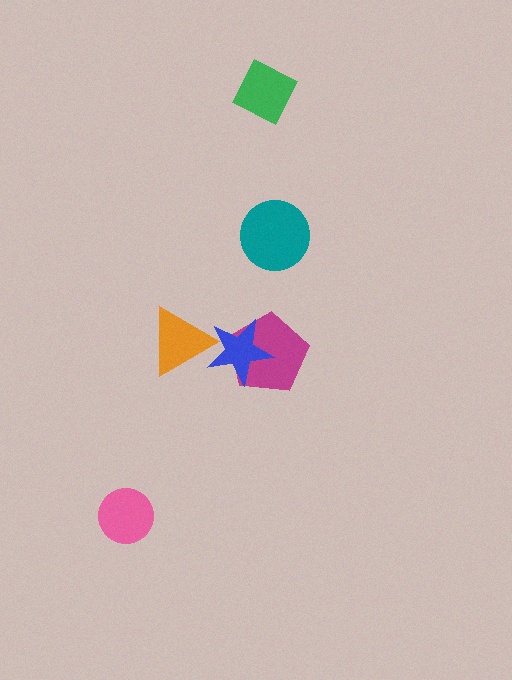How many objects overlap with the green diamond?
0 objects overlap with the green diamond.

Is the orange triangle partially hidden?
Yes, it is partially covered by another shape.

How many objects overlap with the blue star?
2 objects overlap with the blue star.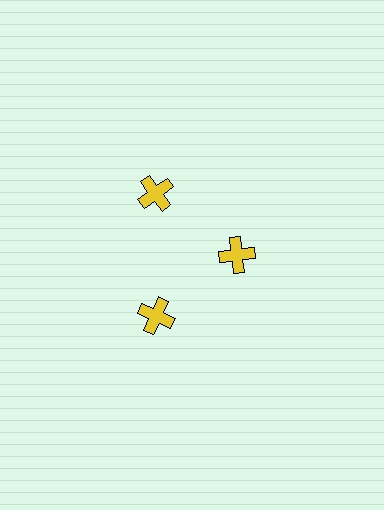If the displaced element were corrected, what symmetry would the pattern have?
It would have 3-fold rotational symmetry — the pattern would map onto itself every 120 degrees.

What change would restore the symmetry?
The symmetry would be restored by moving it outward, back onto the ring so that all 3 crosses sit at equal angles and equal distance from the center.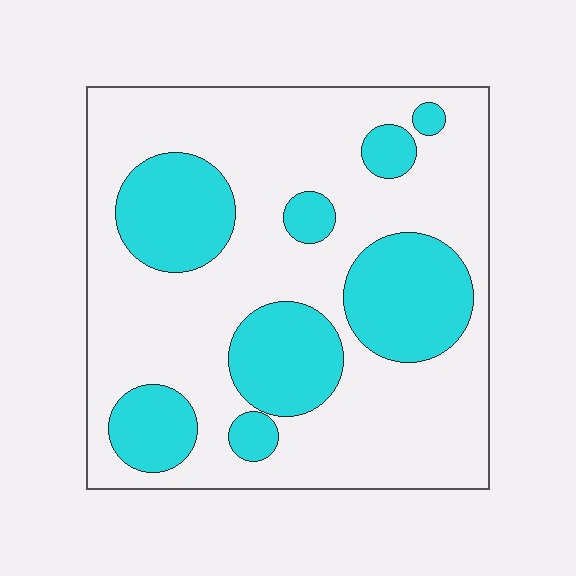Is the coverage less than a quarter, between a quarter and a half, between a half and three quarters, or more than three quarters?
Between a quarter and a half.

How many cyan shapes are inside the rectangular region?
8.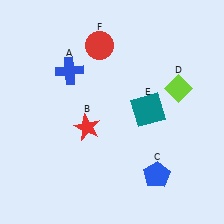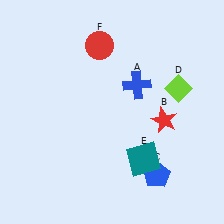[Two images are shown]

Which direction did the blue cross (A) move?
The blue cross (A) moved right.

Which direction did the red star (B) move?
The red star (B) moved right.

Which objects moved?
The objects that moved are: the blue cross (A), the red star (B), the teal square (E).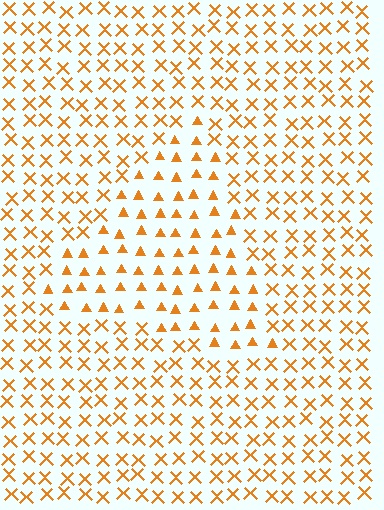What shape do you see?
I see a triangle.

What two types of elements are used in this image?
The image uses triangles inside the triangle region and X marks outside it.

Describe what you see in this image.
The image is filled with small orange elements arranged in a uniform grid. A triangle-shaped region contains triangles, while the surrounding area contains X marks. The boundary is defined purely by the change in element shape.